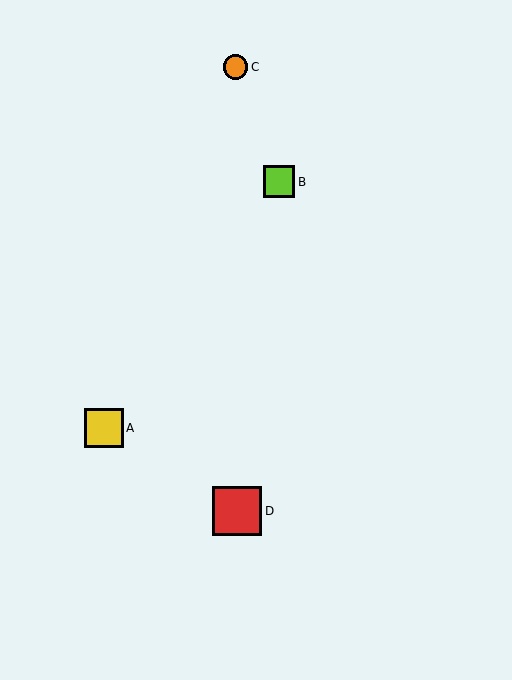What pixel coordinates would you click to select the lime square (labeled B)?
Click at (279, 182) to select the lime square B.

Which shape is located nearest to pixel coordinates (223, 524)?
The red square (labeled D) at (237, 511) is nearest to that location.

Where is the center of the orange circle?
The center of the orange circle is at (236, 67).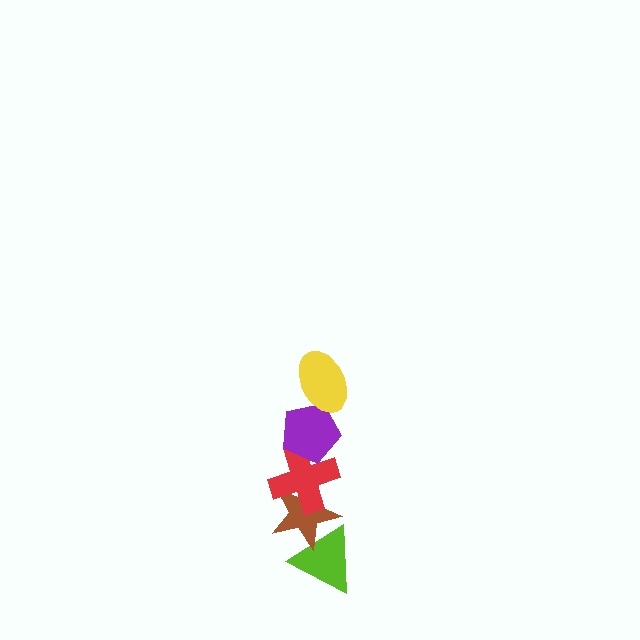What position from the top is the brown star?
The brown star is 4th from the top.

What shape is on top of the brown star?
The red cross is on top of the brown star.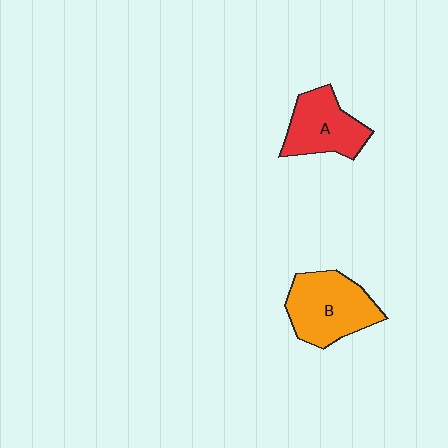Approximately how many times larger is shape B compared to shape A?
Approximately 1.2 times.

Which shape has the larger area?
Shape B (orange).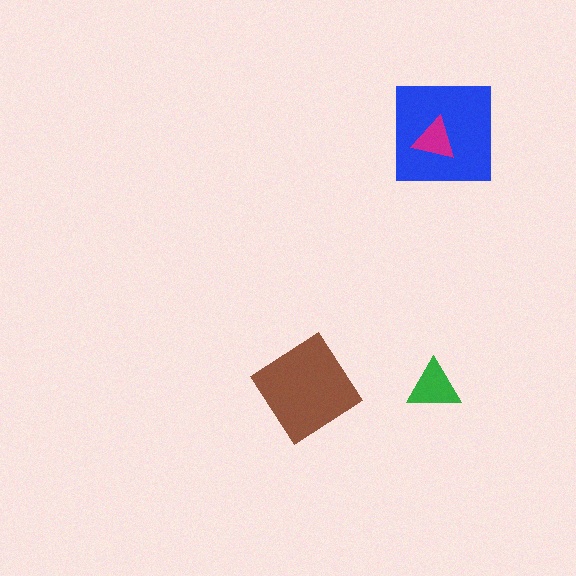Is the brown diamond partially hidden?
No, no other shape covers it.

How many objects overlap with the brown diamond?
0 objects overlap with the brown diamond.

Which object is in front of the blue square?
The magenta triangle is in front of the blue square.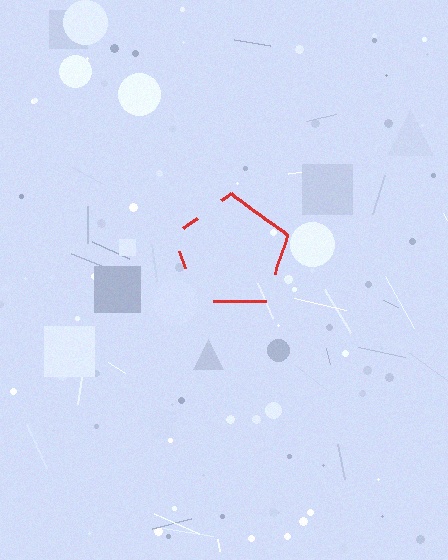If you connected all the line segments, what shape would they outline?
They would outline a pentagon.